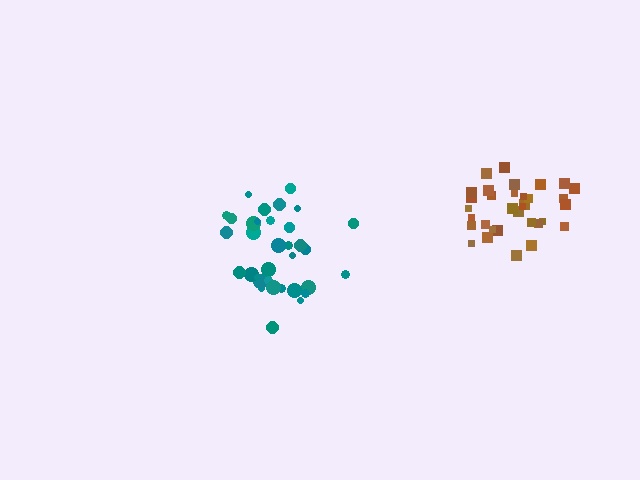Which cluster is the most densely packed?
Brown.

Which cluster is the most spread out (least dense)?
Teal.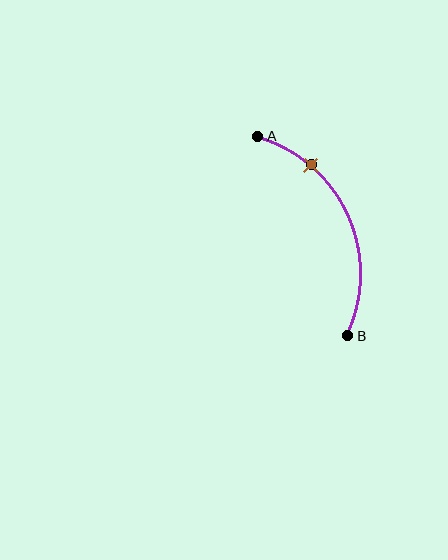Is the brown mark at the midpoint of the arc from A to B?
No. The brown mark lies on the arc but is closer to endpoint A. The arc midpoint would be at the point on the curve equidistant along the arc from both A and B.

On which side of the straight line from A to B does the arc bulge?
The arc bulges to the right of the straight line connecting A and B.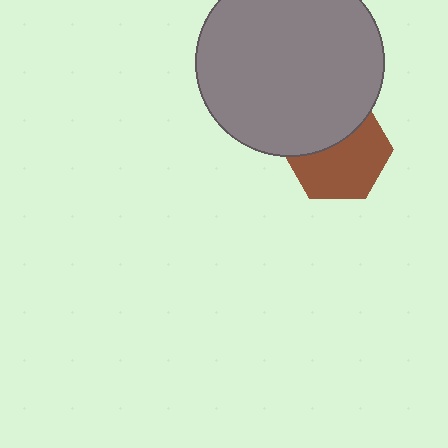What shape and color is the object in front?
The object in front is a gray circle.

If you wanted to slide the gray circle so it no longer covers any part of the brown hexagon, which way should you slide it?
Slide it up — that is the most direct way to separate the two shapes.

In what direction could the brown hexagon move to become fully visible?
The brown hexagon could move down. That would shift it out from behind the gray circle entirely.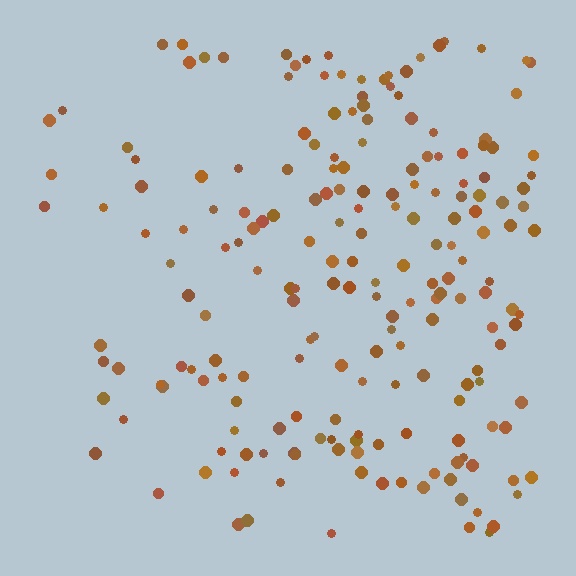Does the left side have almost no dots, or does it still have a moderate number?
Still a moderate number, just noticeably fewer than the right.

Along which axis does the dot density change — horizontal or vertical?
Horizontal.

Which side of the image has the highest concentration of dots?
The right.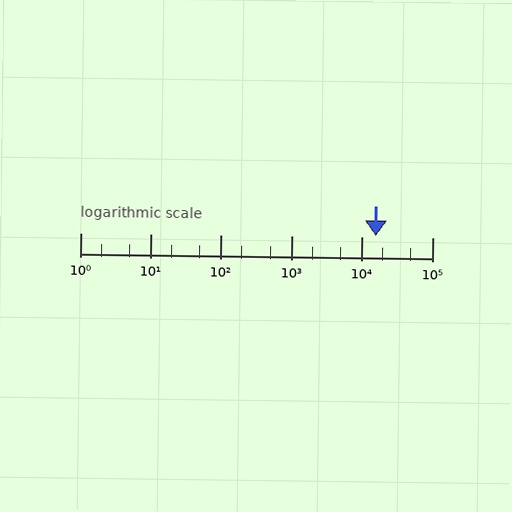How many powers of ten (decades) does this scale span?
The scale spans 5 decades, from 1 to 100000.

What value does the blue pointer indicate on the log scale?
The pointer indicates approximately 16000.